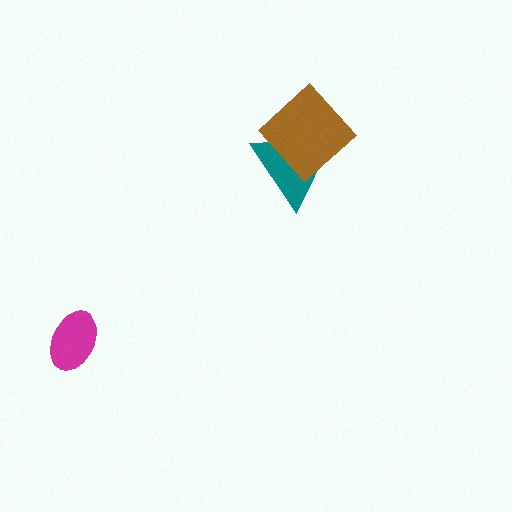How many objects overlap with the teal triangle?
1 object overlaps with the teal triangle.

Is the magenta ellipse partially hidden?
No, no other shape covers it.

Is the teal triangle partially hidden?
Yes, it is partially covered by another shape.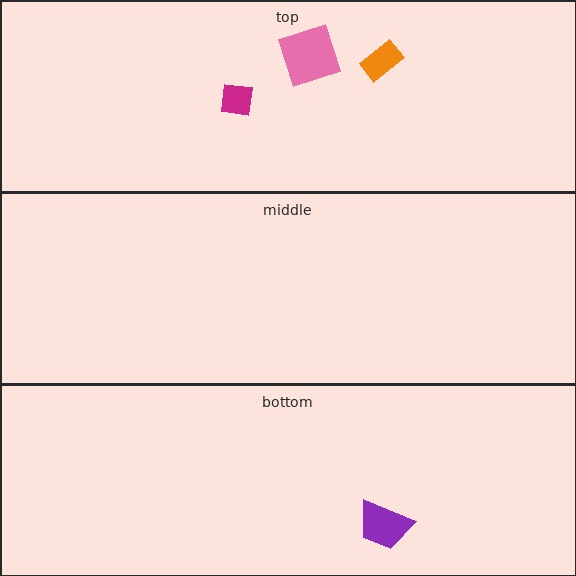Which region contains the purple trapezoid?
The bottom region.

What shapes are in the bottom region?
The purple trapezoid.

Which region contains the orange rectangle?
The top region.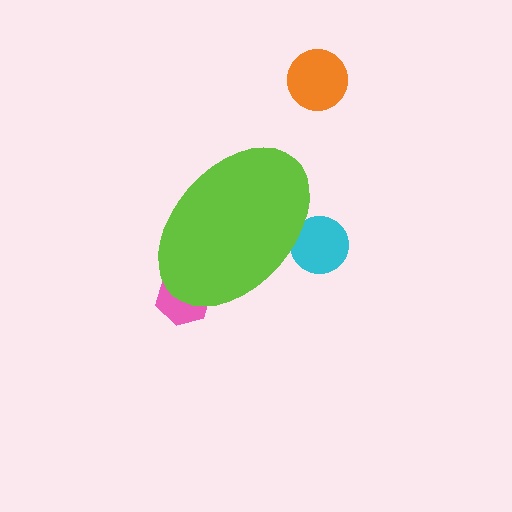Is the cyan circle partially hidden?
Yes, the cyan circle is partially hidden behind the lime ellipse.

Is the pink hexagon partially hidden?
Yes, the pink hexagon is partially hidden behind the lime ellipse.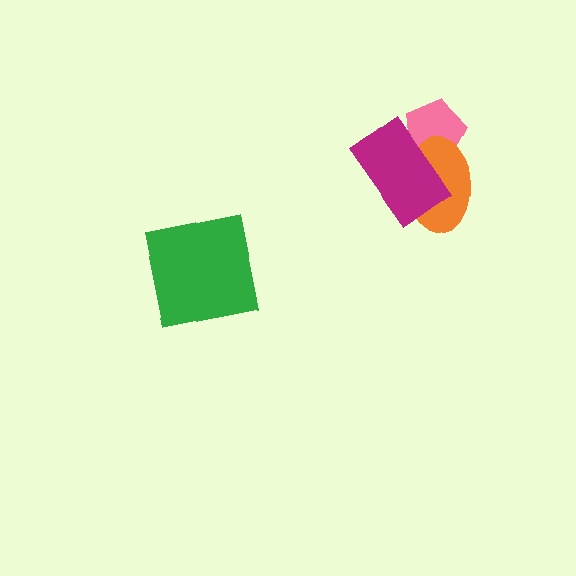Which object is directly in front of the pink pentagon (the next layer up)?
The orange ellipse is directly in front of the pink pentagon.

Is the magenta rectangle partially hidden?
No, no other shape covers it.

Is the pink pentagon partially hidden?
Yes, it is partially covered by another shape.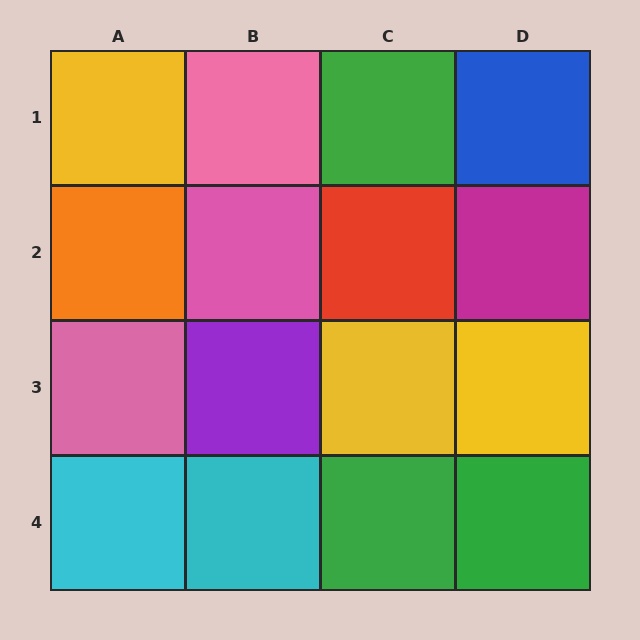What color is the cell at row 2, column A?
Orange.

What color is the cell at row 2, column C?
Red.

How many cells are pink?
3 cells are pink.